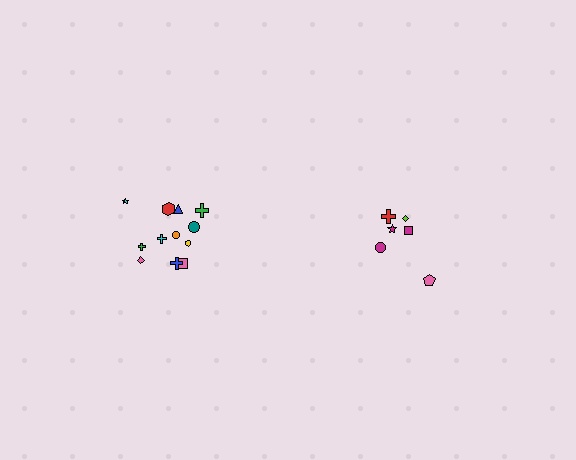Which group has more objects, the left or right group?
The left group.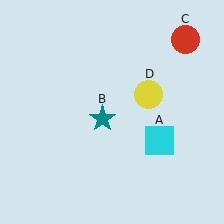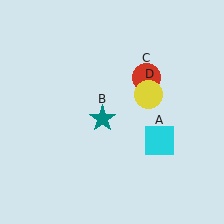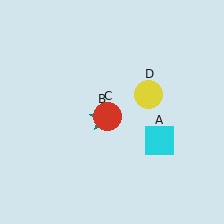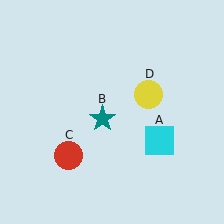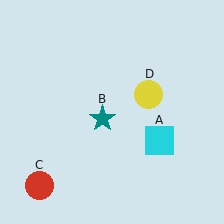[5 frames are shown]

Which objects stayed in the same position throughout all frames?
Cyan square (object A) and teal star (object B) and yellow circle (object D) remained stationary.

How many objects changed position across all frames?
1 object changed position: red circle (object C).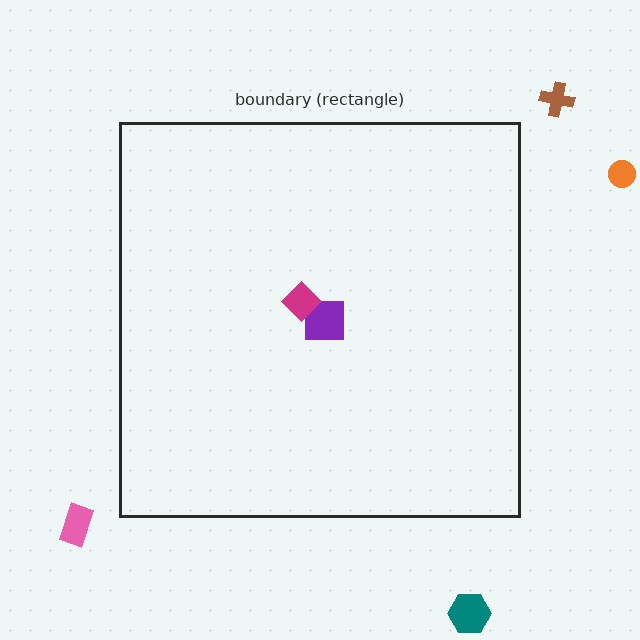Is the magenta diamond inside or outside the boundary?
Inside.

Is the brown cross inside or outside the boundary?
Outside.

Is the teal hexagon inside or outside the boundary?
Outside.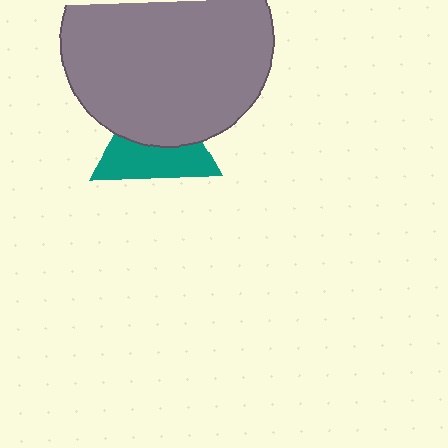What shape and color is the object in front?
The object in front is a gray circle.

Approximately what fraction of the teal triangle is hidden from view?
Roughly 51% of the teal triangle is hidden behind the gray circle.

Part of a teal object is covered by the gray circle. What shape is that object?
It is a triangle.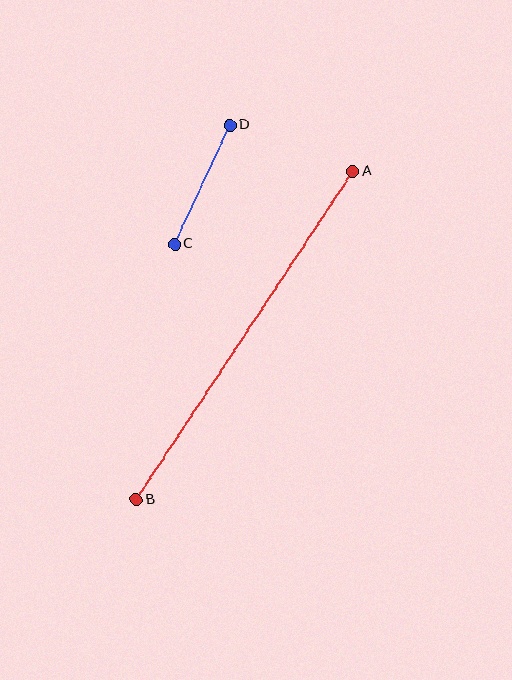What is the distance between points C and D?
The distance is approximately 131 pixels.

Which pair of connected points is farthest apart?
Points A and B are farthest apart.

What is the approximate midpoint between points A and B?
The midpoint is at approximately (245, 336) pixels.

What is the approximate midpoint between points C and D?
The midpoint is at approximately (202, 185) pixels.